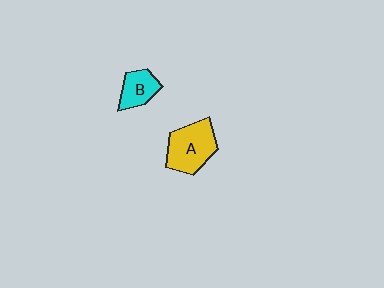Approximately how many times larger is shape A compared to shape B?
Approximately 1.7 times.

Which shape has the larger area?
Shape A (yellow).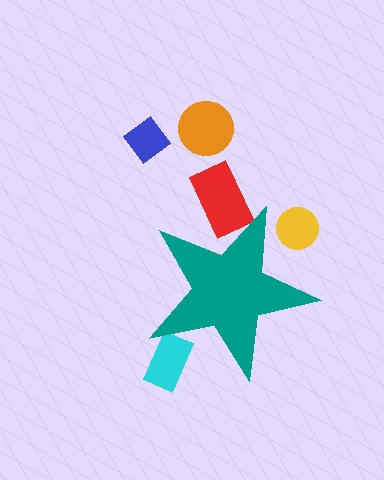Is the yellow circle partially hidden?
Yes, the yellow circle is partially hidden behind the teal star.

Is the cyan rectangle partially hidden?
Yes, the cyan rectangle is partially hidden behind the teal star.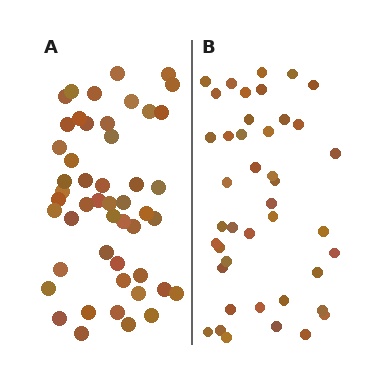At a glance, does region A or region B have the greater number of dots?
Region A (the left region) has more dots.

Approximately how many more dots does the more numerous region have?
Region A has roughly 8 or so more dots than region B.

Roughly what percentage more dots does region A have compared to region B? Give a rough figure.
About 15% more.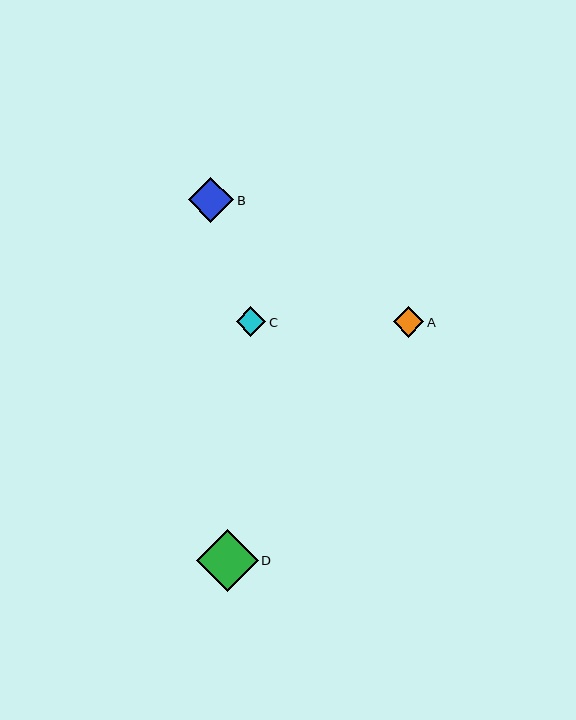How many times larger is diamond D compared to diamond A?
Diamond D is approximately 2.1 times the size of diamond A.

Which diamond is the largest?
Diamond D is the largest with a size of approximately 62 pixels.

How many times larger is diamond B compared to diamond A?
Diamond B is approximately 1.5 times the size of diamond A.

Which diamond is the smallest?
Diamond C is the smallest with a size of approximately 30 pixels.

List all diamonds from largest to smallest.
From largest to smallest: D, B, A, C.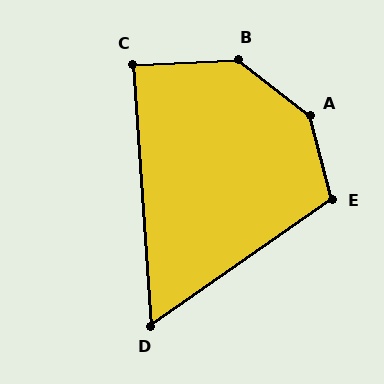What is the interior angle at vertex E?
Approximately 110 degrees (obtuse).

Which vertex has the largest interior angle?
A, at approximately 143 degrees.